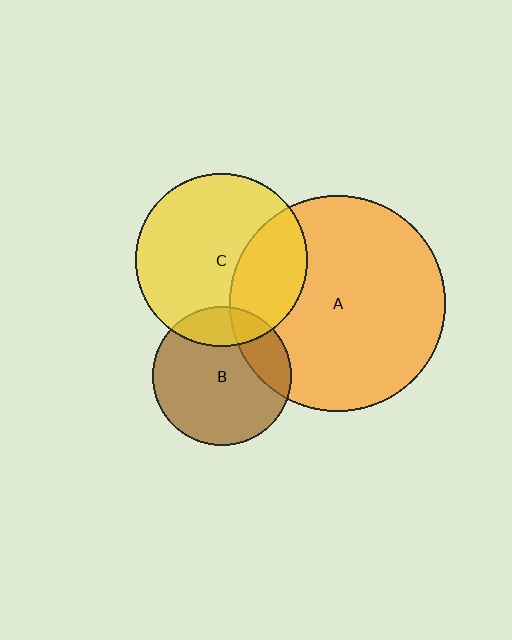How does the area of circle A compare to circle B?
Approximately 2.4 times.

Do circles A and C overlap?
Yes.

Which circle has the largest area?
Circle A (orange).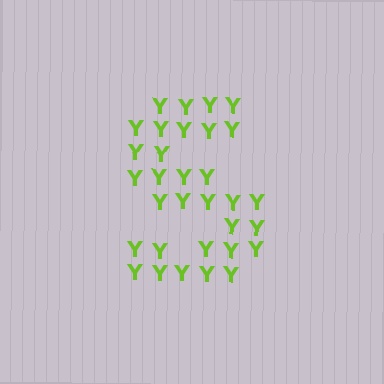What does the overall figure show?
The overall figure shows the letter S.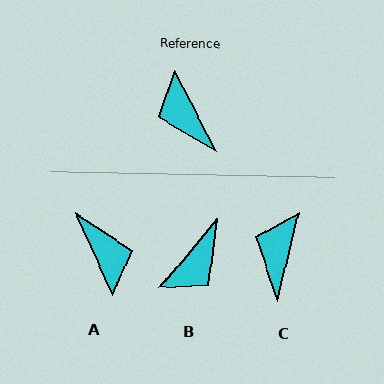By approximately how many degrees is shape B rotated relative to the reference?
Approximately 113 degrees counter-clockwise.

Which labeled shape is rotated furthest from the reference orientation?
A, about 177 degrees away.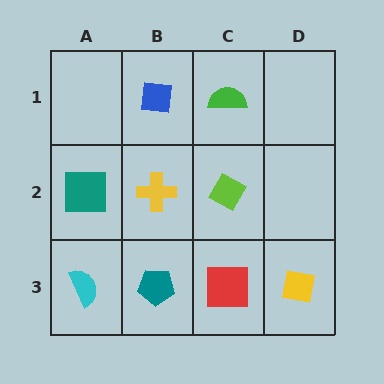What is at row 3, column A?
A cyan semicircle.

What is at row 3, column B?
A teal pentagon.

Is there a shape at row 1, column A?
No, that cell is empty.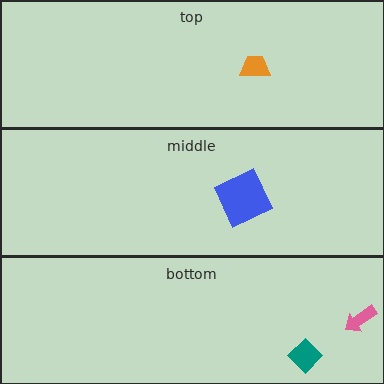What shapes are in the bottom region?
The teal diamond, the pink arrow.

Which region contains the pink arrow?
The bottom region.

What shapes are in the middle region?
The blue square.